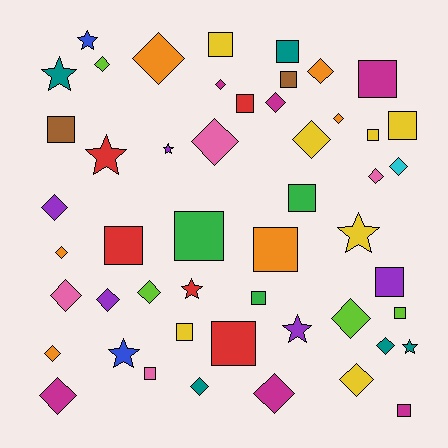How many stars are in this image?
There are 9 stars.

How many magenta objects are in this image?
There are 6 magenta objects.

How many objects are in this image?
There are 50 objects.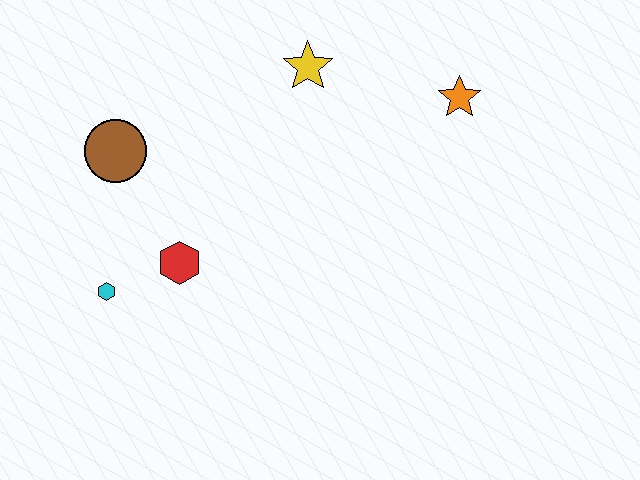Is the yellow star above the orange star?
Yes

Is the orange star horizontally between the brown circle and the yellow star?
No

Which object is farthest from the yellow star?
The cyan hexagon is farthest from the yellow star.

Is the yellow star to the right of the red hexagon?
Yes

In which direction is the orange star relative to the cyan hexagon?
The orange star is to the right of the cyan hexagon.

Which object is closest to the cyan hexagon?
The red hexagon is closest to the cyan hexagon.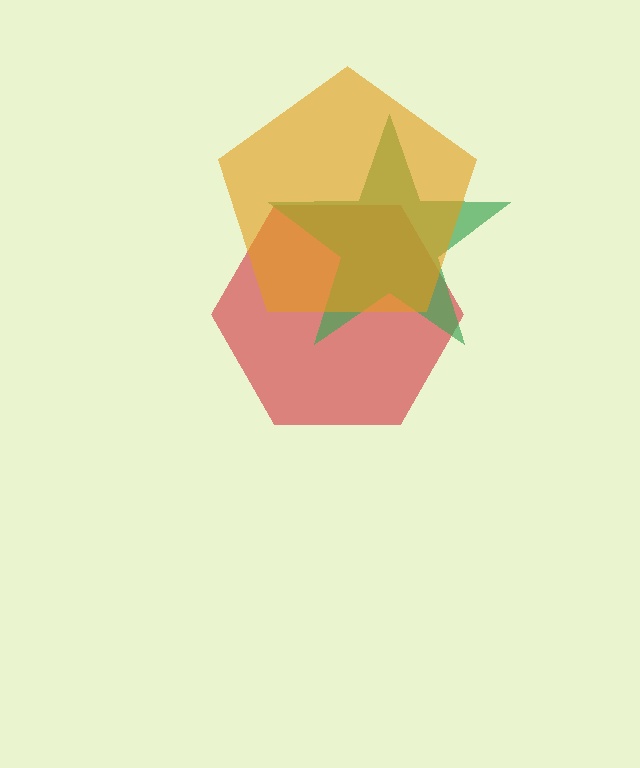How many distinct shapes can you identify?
There are 3 distinct shapes: a red hexagon, a green star, an orange pentagon.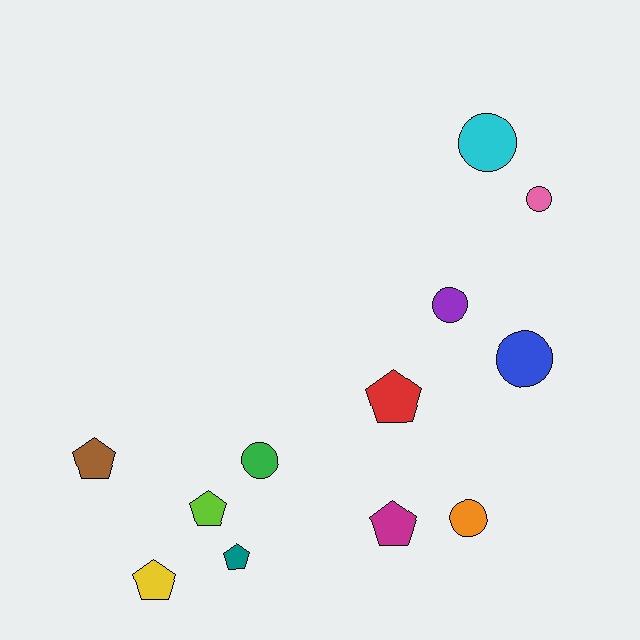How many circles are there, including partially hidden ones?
There are 6 circles.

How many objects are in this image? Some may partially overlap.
There are 12 objects.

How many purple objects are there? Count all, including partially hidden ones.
There is 1 purple object.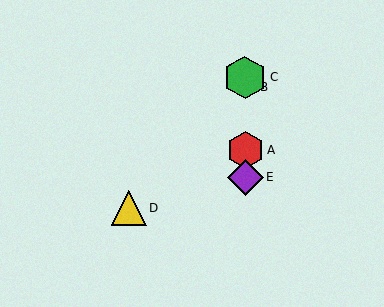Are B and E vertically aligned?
Yes, both are at x≈245.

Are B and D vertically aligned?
No, B is at x≈245 and D is at x≈129.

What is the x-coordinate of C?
Object C is at x≈245.